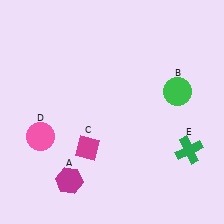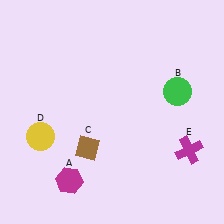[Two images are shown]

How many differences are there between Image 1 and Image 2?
There are 3 differences between the two images.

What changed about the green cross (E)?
In Image 1, E is green. In Image 2, it changed to magenta.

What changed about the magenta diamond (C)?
In Image 1, C is magenta. In Image 2, it changed to brown.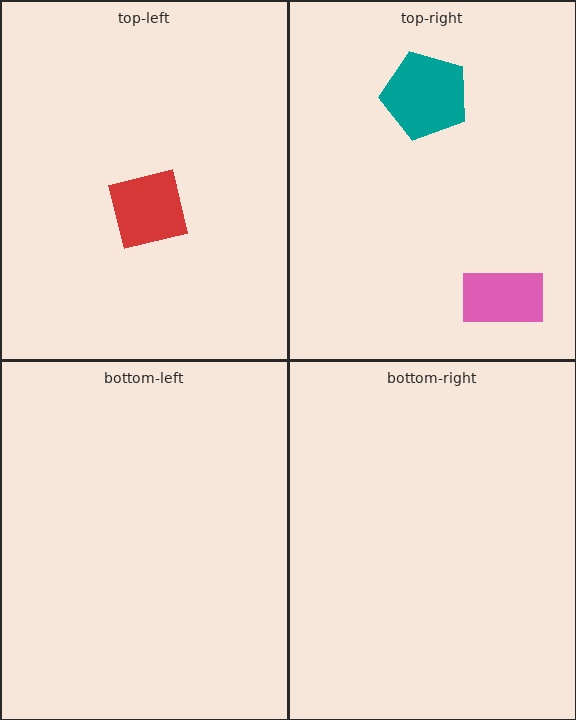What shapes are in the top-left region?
The red square.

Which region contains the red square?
The top-left region.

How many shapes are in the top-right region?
2.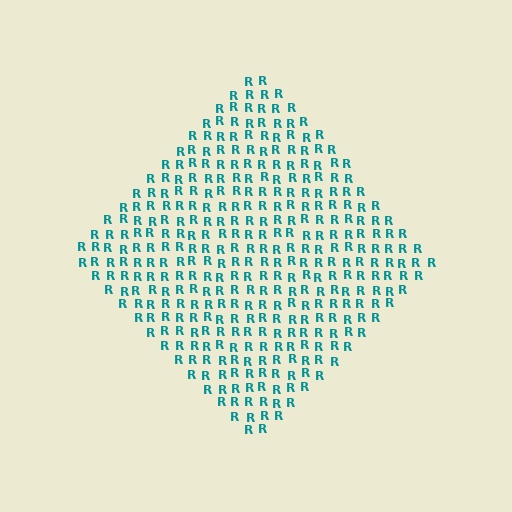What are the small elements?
The small elements are letter R's.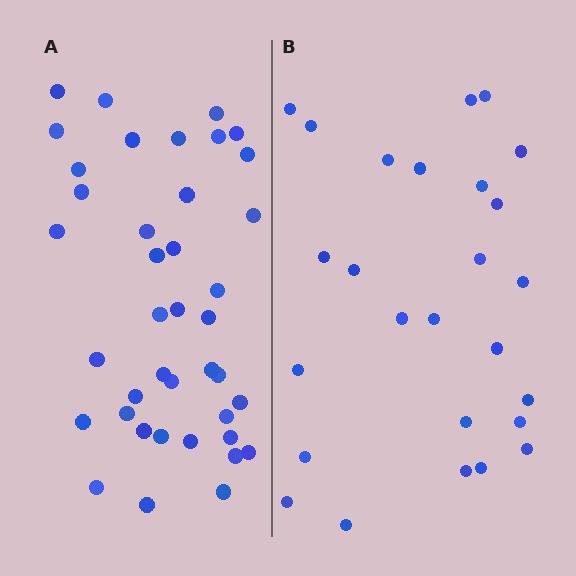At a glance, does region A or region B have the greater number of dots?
Region A (the left region) has more dots.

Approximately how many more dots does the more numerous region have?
Region A has approximately 15 more dots than region B.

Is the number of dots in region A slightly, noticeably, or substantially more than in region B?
Region A has substantially more. The ratio is roughly 1.5 to 1.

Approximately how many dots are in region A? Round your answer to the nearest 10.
About 40 dots.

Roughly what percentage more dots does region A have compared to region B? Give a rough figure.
About 55% more.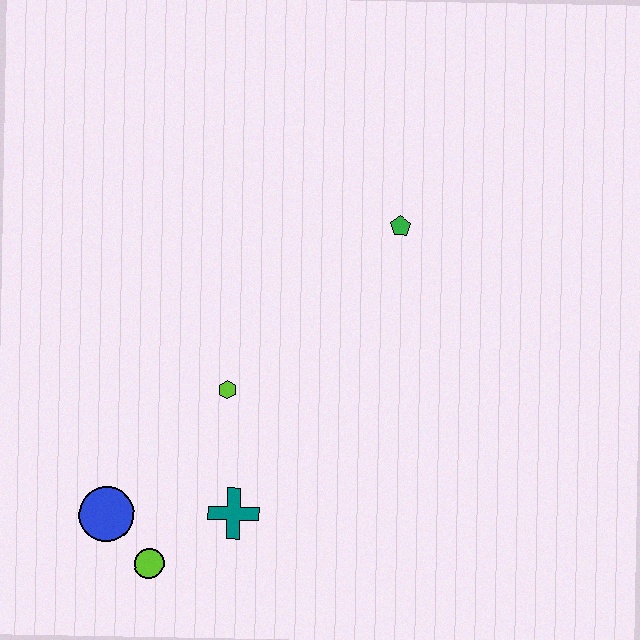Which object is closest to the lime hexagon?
The teal cross is closest to the lime hexagon.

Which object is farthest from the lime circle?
The green pentagon is farthest from the lime circle.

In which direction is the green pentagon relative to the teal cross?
The green pentagon is above the teal cross.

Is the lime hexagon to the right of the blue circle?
Yes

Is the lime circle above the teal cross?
No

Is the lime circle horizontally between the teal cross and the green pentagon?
No